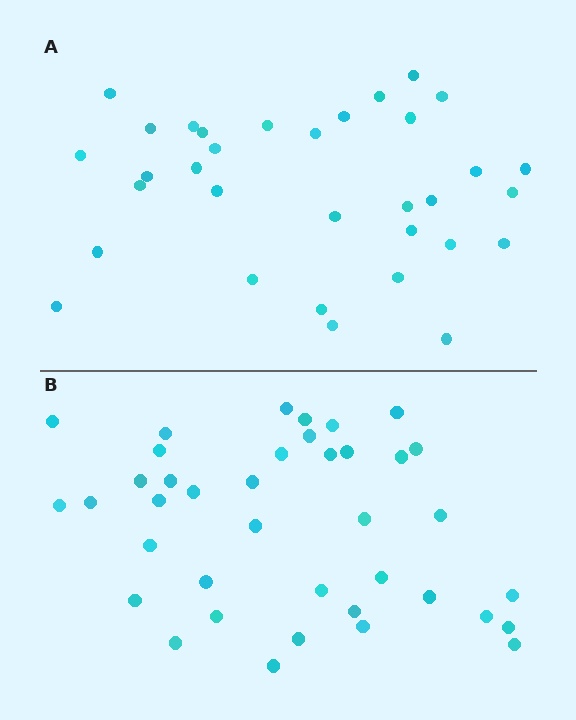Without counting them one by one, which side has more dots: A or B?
Region B (the bottom region) has more dots.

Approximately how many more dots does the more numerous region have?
Region B has about 6 more dots than region A.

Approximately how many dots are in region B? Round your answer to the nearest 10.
About 40 dots. (The exact count is 39, which rounds to 40.)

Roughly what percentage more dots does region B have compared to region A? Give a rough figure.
About 20% more.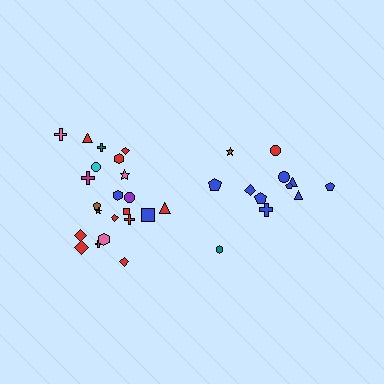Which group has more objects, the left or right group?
The left group.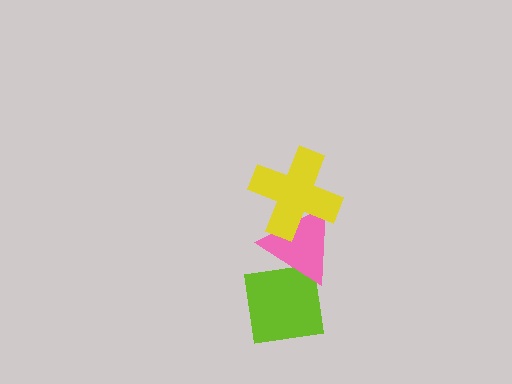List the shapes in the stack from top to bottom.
From top to bottom: the yellow cross, the pink triangle, the lime square.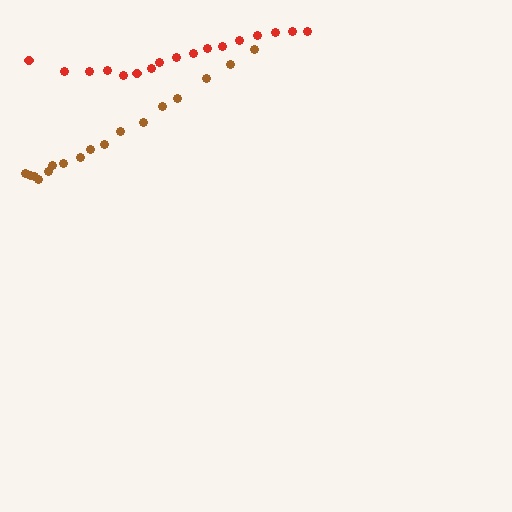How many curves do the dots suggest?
There are 2 distinct paths.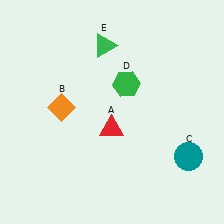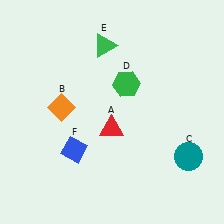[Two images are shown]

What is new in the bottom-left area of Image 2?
A blue diamond (F) was added in the bottom-left area of Image 2.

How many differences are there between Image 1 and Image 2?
There is 1 difference between the two images.